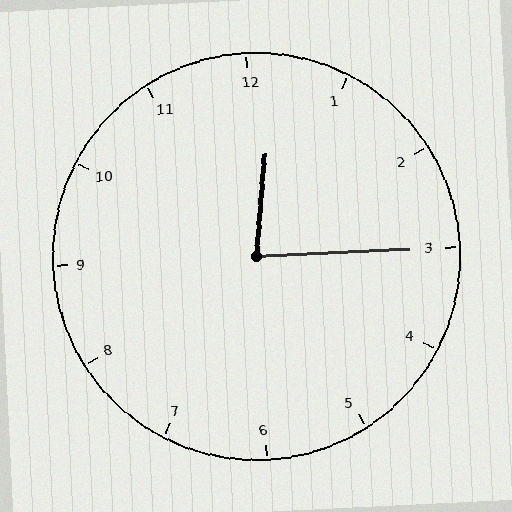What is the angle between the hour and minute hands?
Approximately 82 degrees.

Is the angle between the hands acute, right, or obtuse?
It is acute.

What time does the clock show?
12:15.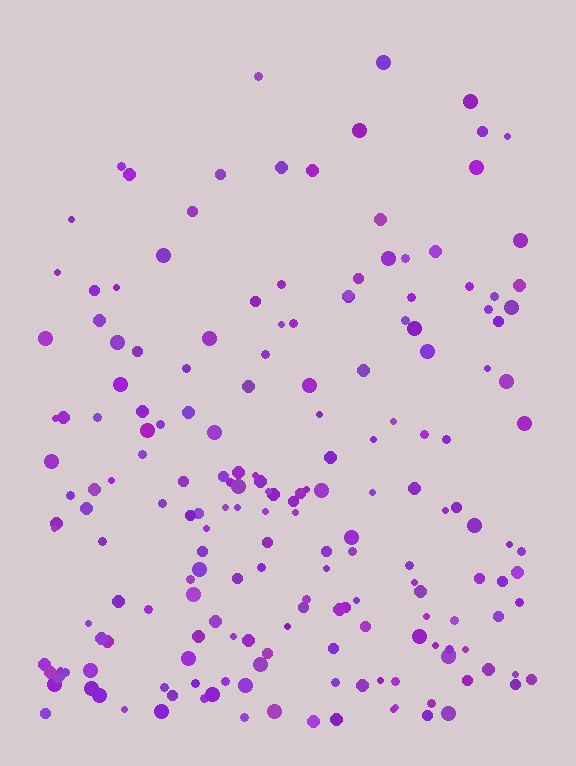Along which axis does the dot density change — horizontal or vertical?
Vertical.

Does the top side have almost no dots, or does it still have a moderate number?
Still a moderate number, just noticeably fewer than the bottom.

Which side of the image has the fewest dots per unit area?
The top.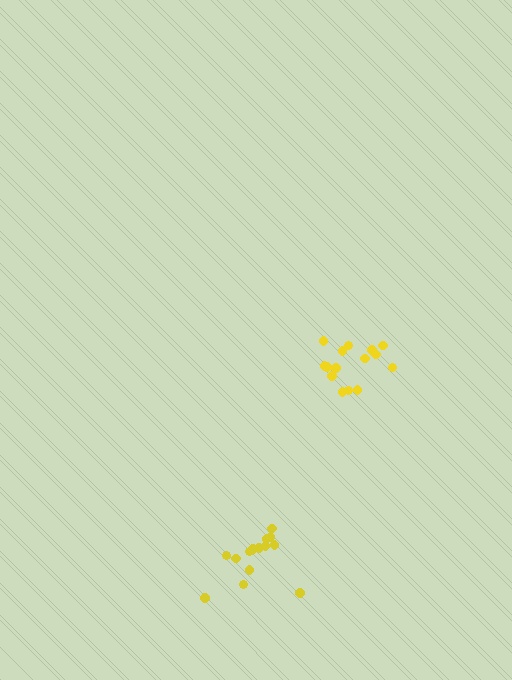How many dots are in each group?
Group 1: 15 dots, Group 2: 14 dots (29 total).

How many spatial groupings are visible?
There are 2 spatial groupings.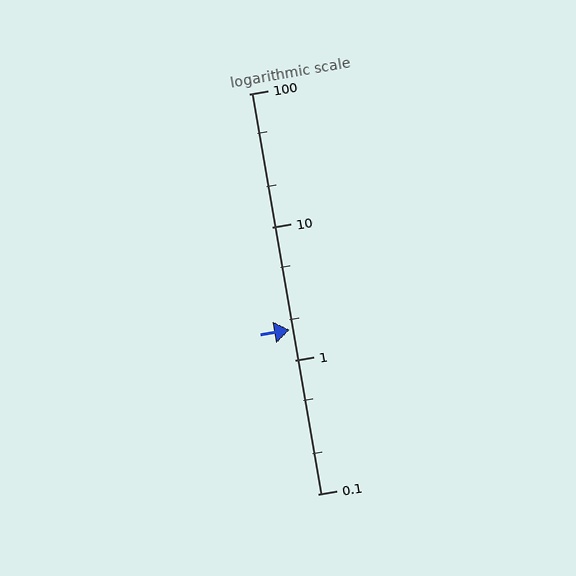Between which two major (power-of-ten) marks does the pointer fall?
The pointer is between 1 and 10.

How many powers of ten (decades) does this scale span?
The scale spans 3 decades, from 0.1 to 100.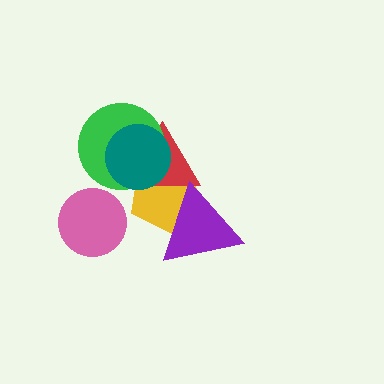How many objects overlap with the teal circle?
3 objects overlap with the teal circle.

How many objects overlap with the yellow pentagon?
4 objects overlap with the yellow pentagon.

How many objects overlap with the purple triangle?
2 objects overlap with the purple triangle.